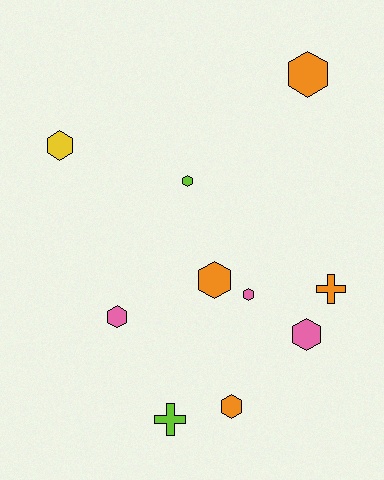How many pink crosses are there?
There are no pink crosses.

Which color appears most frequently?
Orange, with 4 objects.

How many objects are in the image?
There are 10 objects.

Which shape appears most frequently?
Hexagon, with 8 objects.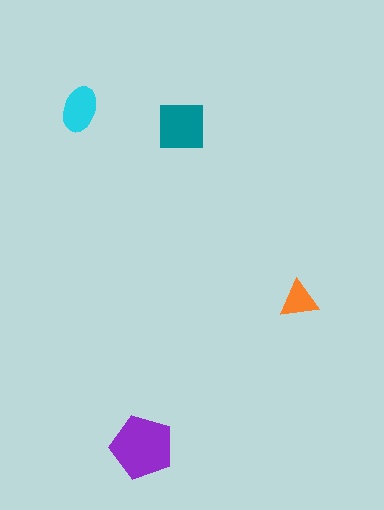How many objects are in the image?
There are 4 objects in the image.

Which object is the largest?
The purple pentagon.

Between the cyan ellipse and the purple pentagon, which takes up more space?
The purple pentagon.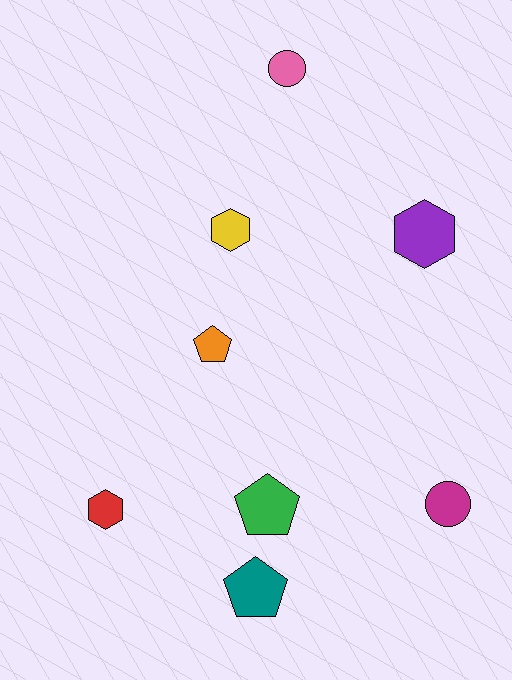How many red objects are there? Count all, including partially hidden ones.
There is 1 red object.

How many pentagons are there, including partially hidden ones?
There are 3 pentagons.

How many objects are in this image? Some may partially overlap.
There are 8 objects.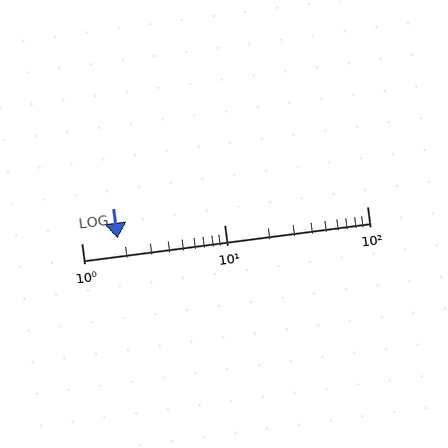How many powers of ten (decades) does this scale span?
The scale spans 2 decades, from 1 to 100.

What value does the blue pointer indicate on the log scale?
The pointer indicates approximately 1.8.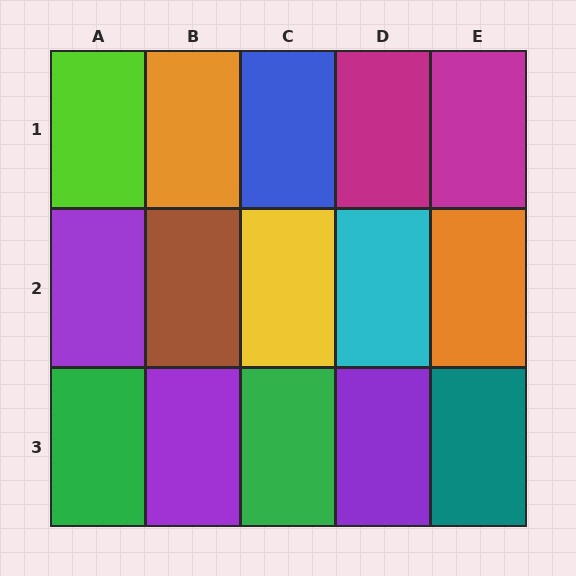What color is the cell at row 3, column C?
Green.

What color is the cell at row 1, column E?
Magenta.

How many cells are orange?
2 cells are orange.